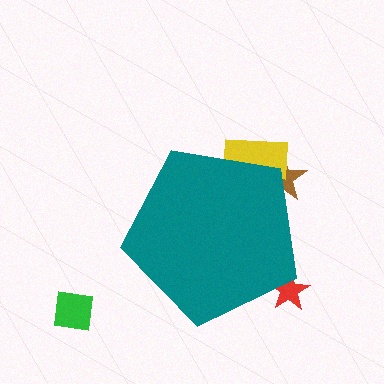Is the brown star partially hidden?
Yes, the brown star is partially hidden behind the teal pentagon.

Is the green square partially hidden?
No, the green square is fully visible.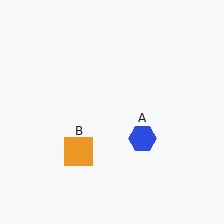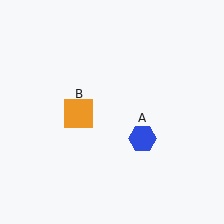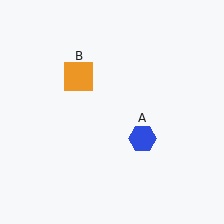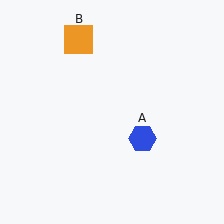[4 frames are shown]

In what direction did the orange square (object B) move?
The orange square (object B) moved up.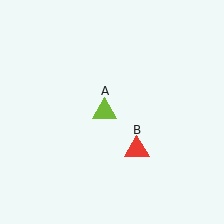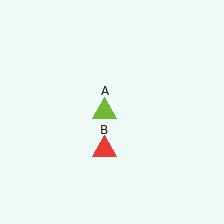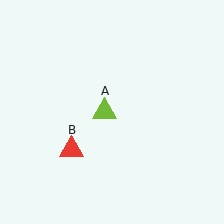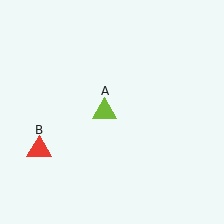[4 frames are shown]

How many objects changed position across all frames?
1 object changed position: red triangle (object B).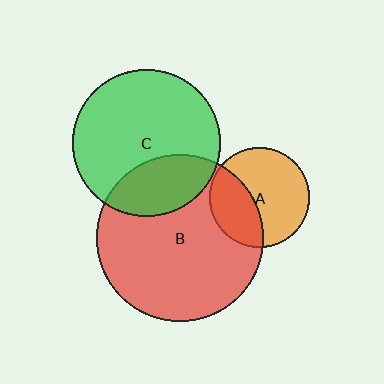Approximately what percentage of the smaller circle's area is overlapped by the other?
Approximately 30%.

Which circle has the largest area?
Circle B (red).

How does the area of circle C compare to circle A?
Approximately 2.2 times.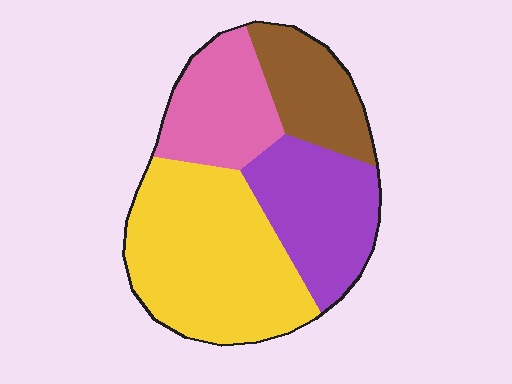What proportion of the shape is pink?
Pink covers 19% of the shape.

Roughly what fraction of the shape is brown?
Brown covers around 15% of the shape.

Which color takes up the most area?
Yellow, at roughly 40%.